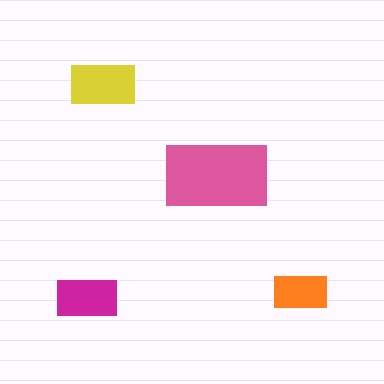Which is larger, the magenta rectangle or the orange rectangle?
The magenta one.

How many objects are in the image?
There are 4 objects in the image.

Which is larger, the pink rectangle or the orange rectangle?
The pink one.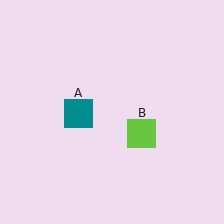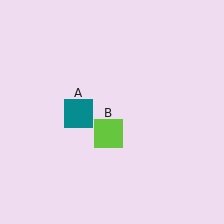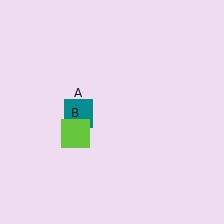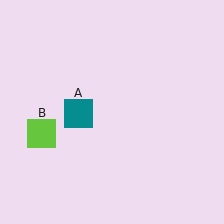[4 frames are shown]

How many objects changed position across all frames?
1 object changed position: lime square (object B).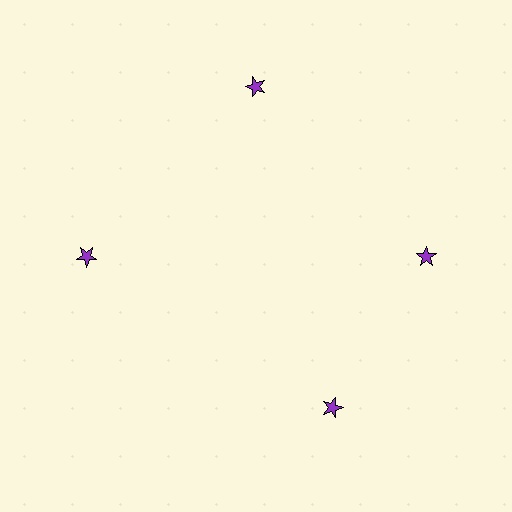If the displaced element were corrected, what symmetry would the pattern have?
It would have 4-fold rotational symmetry — the pattern would map onto itself every 90 degrees.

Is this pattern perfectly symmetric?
No. The 4 purple stars are arranged in a ring, but one element near the 6 o'clock position is rotated out of alignment along the ring, breaking the 4-fold rotational symmetry.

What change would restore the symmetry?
The symmetry would be restored by rotating it back into even spacing with its neighbors so that all 4 stars sit at equal angles and equal distance from the center.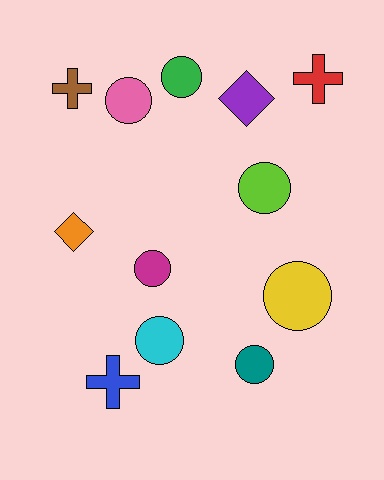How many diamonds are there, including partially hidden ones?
There are 2 diamonds.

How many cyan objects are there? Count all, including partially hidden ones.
There is 1 cyan object.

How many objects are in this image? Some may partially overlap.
There are 12 objects.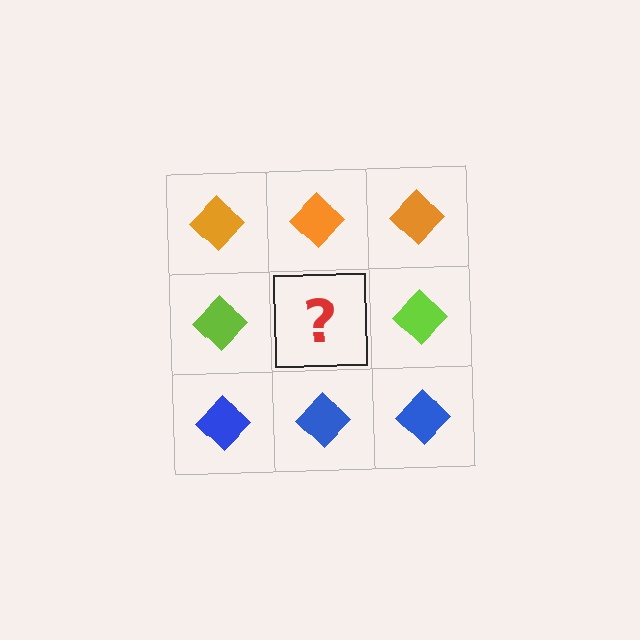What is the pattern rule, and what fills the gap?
The rule is that each row has a consistent color. The gap should be filled with a lime diamond.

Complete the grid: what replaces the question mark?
The question mark should be replaced with a lime diamond.